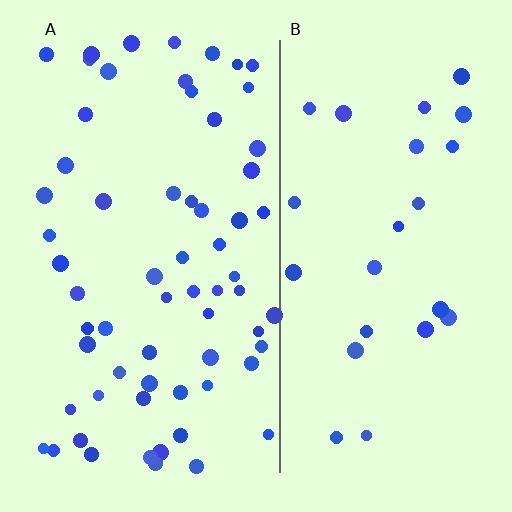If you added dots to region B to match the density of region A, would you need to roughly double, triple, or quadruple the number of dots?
Approximately triple.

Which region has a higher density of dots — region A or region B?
A (the left).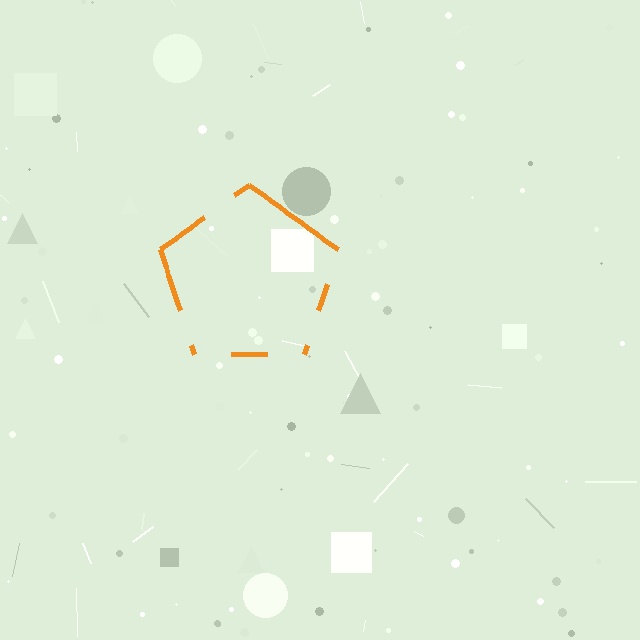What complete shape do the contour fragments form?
The contour fragments form a pentagon.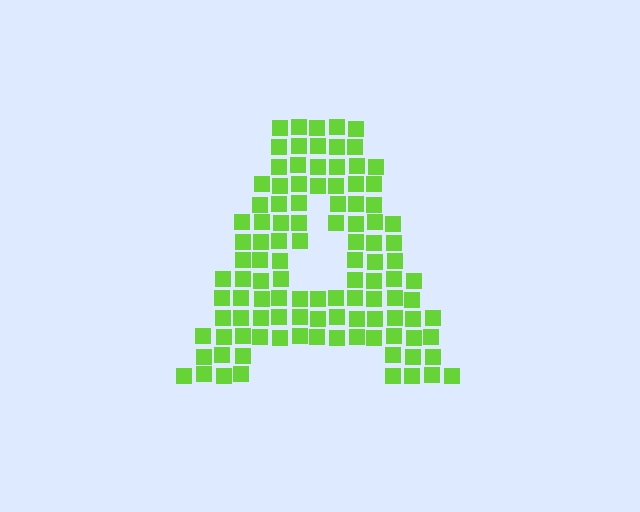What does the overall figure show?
The overall figure shows the letter A.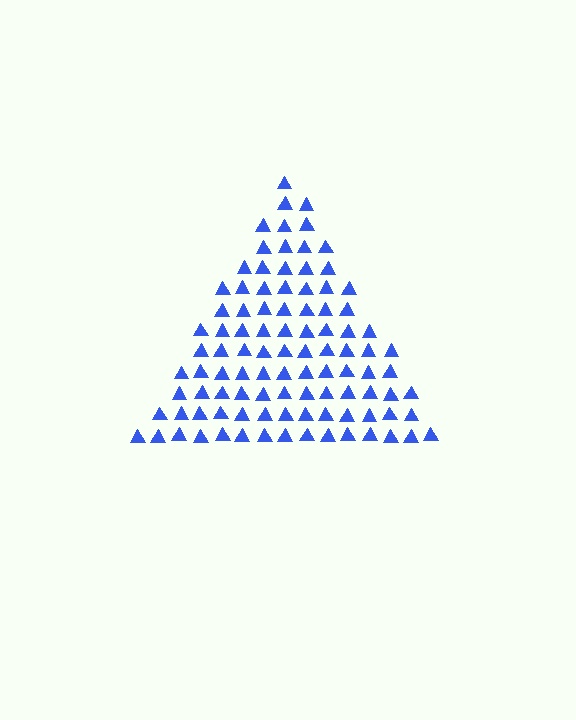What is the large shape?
The large shape is a triangle.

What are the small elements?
The small elements are triangles.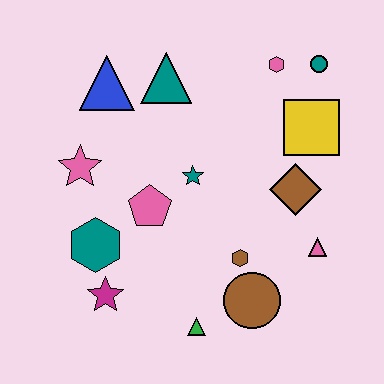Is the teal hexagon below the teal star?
Yes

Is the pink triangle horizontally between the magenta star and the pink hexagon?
No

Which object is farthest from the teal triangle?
The green triangle is farthest from the teal triangle.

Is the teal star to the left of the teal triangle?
No